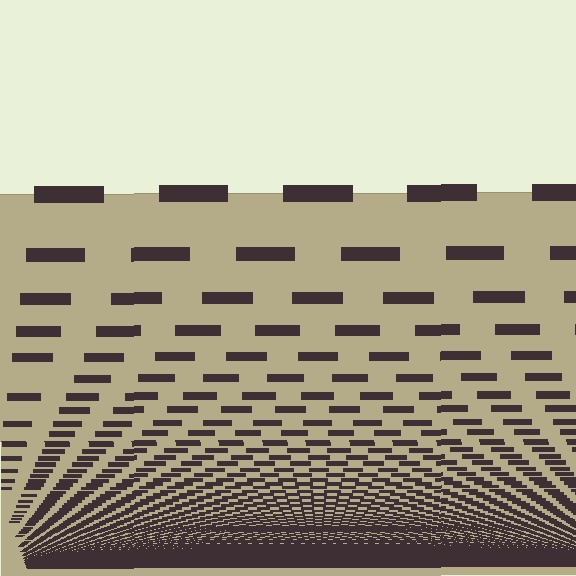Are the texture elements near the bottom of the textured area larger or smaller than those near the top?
Smaller. The gradient is inverted — elements near the bottom are smaller and denser.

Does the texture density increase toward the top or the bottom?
Density increases toward the bottom.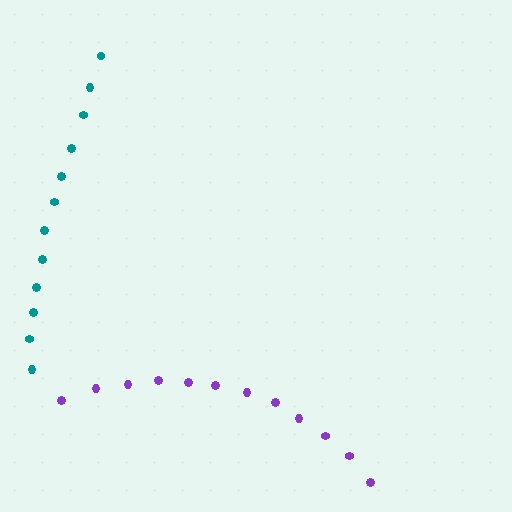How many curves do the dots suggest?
There are 2 distinct paths.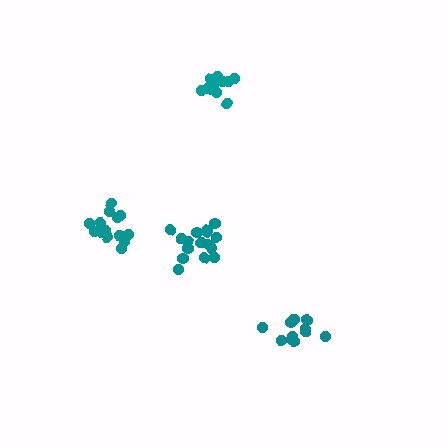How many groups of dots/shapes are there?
There are 4 groups.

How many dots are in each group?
Group 1: 12 dots, Group 2: 11 dots, Group 3: 16 dots, Group 4: 16 dots (55 total).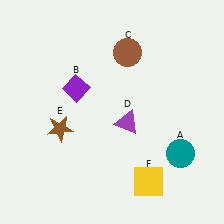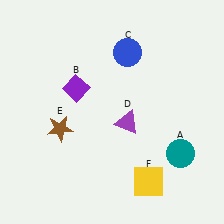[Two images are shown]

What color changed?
The circle (C) changed from brown in Image 1 to blue in Image 2.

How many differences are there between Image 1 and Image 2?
There is 1 difference between the two images.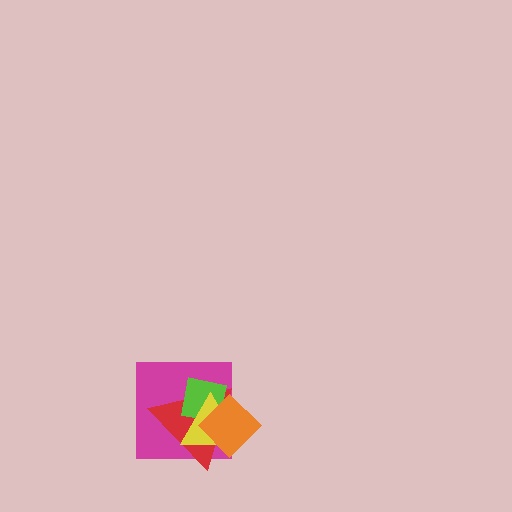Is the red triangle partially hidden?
Yes, it is partially covered by another shape.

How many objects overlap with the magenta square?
4 objects overlap with the magenta square.